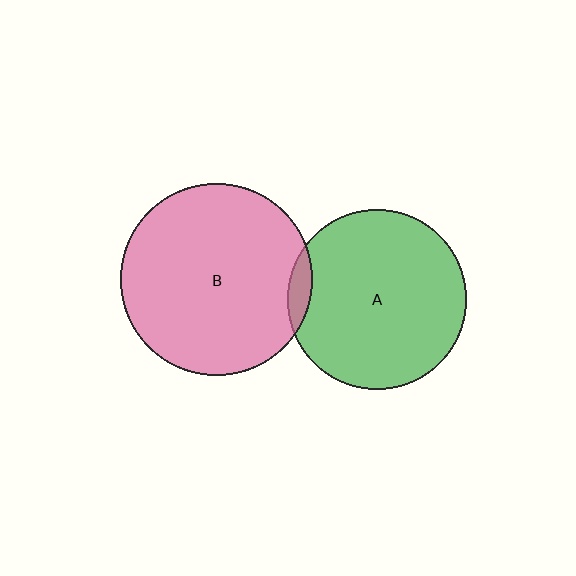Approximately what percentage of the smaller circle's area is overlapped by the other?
Approximately 5%.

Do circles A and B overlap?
Yes.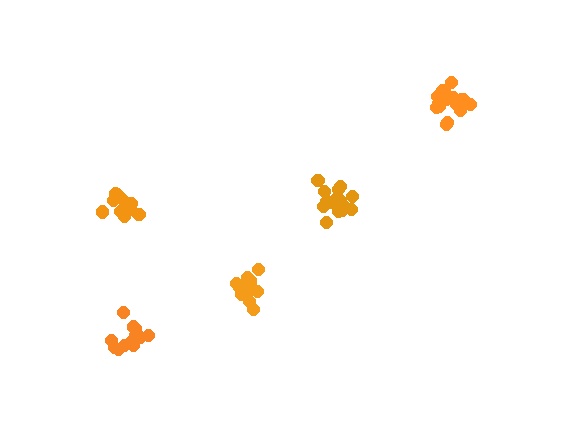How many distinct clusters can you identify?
There are 5 distinct clusters.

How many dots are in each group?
Group 1: 12 dots, Group 2: 18 dots, Group 3: 13 dots, Group 4: 15 dots, Group 5: 15 dots (73 total).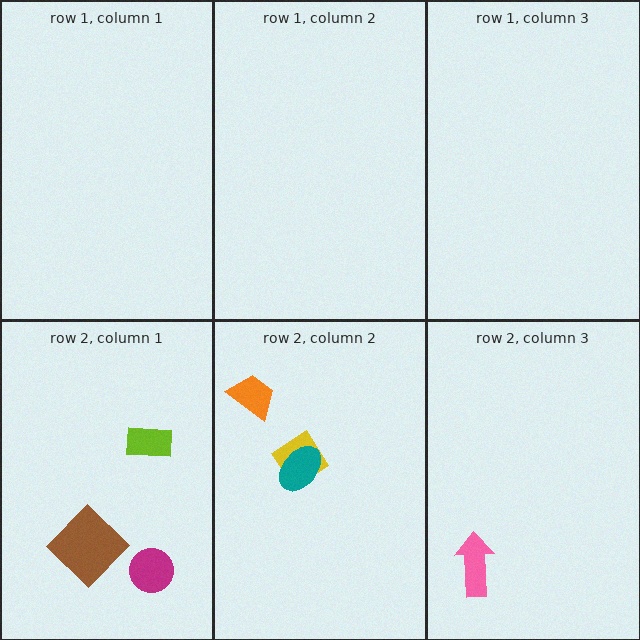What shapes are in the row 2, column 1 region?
The lime rectangle, the magenta circle, the brown diamond.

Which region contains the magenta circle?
The row 2, column 1 region.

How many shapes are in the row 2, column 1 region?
3.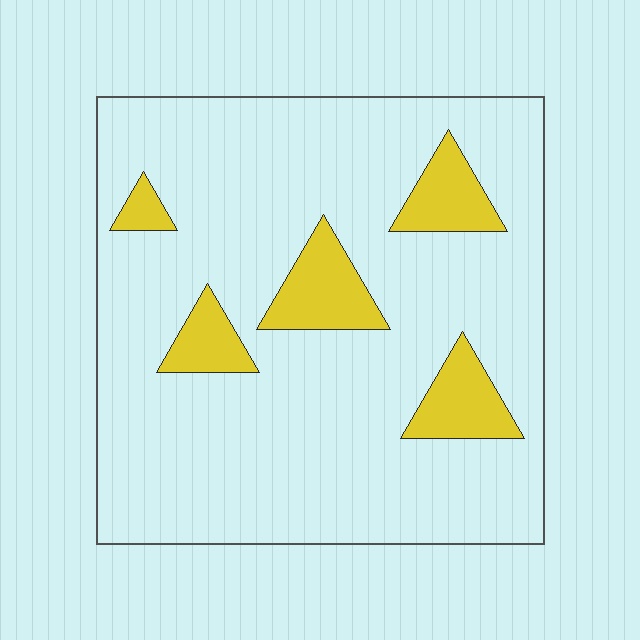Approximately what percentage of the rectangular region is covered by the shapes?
Approximately 15%.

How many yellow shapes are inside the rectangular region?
5.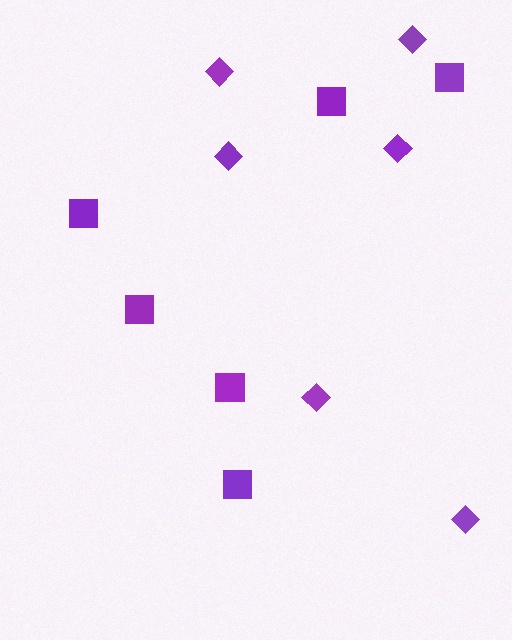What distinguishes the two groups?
There are 2 groups: one group of squares (6) and one group of diamonds (6).